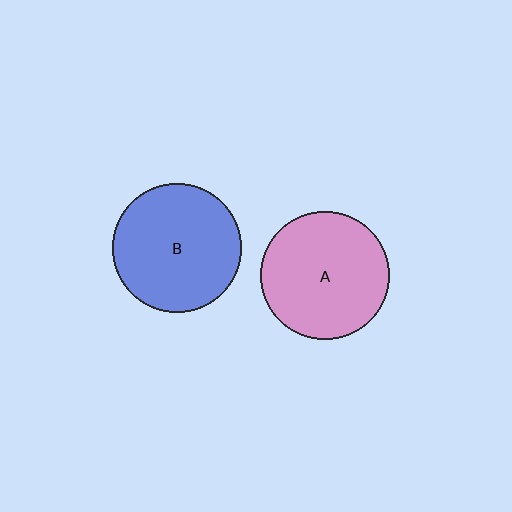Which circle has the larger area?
Circle B (blue).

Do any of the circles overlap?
No, none of the circles overlap.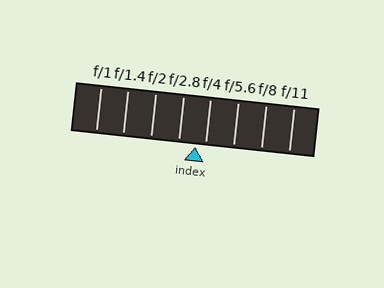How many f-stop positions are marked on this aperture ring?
There are 8 f-stop positions marked.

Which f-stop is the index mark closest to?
The index mark is closest to f/4.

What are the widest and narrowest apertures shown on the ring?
The widest aperture shown is f/1 and the narrowest is f/11.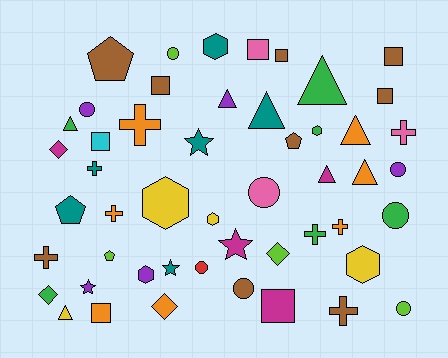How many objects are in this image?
There are 50 objects.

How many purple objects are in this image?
There are 5 purple objects.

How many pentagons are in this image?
There are 4 pentagons.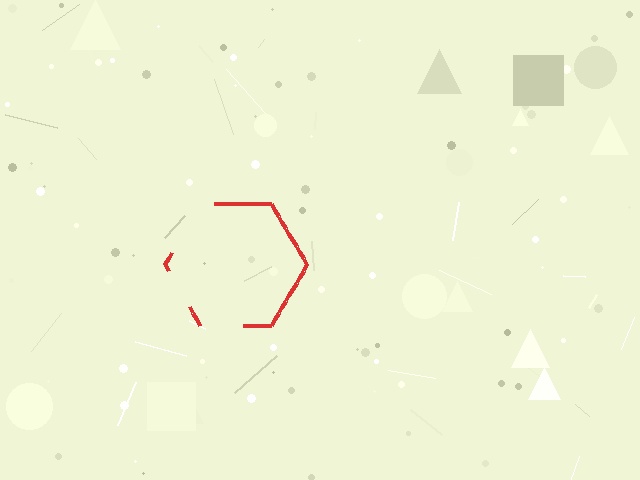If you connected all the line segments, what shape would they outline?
They would outline a hexagon.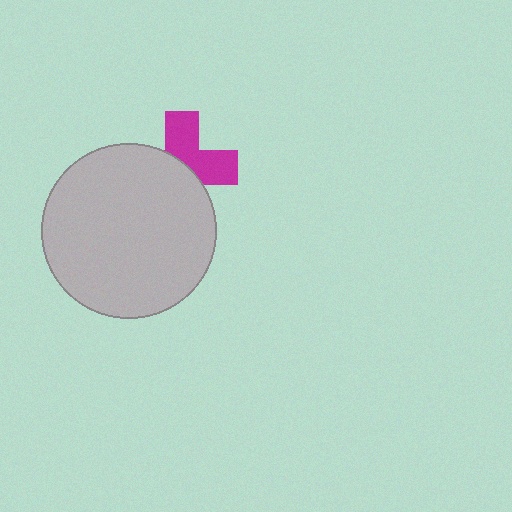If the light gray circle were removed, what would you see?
You would see the complete magenta cross.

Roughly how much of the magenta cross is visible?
About half of it is visible (roughly 47%).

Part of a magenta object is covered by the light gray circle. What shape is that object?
It is a cross.